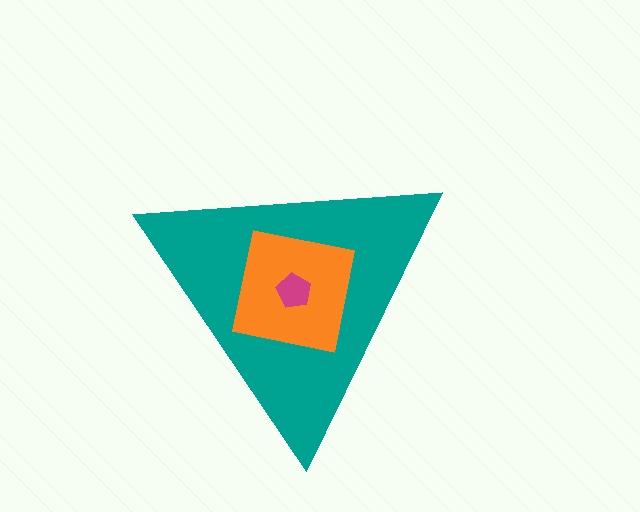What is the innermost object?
The magenta pentagon.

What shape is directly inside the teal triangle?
The orange square.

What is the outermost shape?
The teal triangle.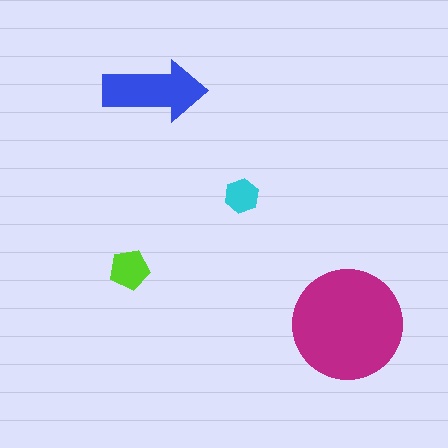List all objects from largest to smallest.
The magenta circle, the blue arrow, the lime pentagon, the cyan hexagon.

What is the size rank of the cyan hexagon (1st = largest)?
4th.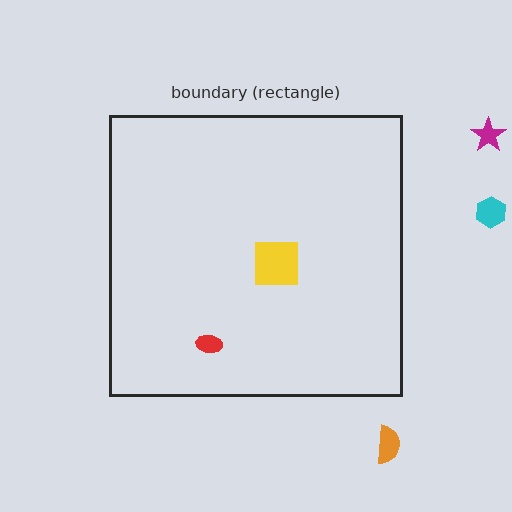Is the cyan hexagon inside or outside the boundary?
Outside.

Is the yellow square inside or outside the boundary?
Inside.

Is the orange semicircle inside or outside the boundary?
Outside.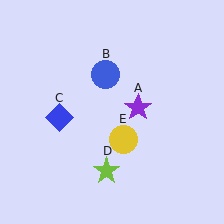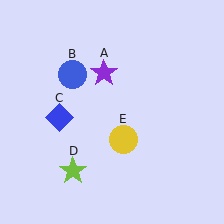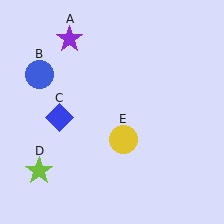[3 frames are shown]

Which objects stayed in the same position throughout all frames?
Blue diamond (object C) and yellow circle (object E) remained stationary.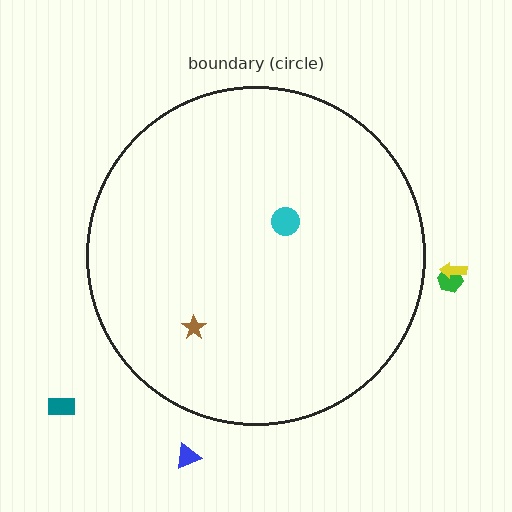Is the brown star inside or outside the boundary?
Inside.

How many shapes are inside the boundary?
2 inside, 4 outside.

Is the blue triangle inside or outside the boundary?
Outside.